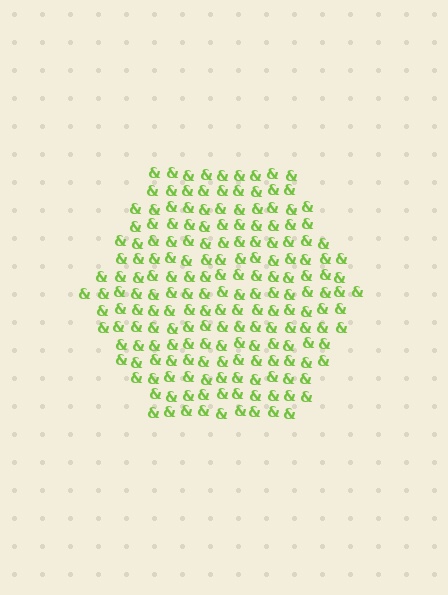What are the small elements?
The small elements are ampersands.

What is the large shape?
The large shape is a hexagon.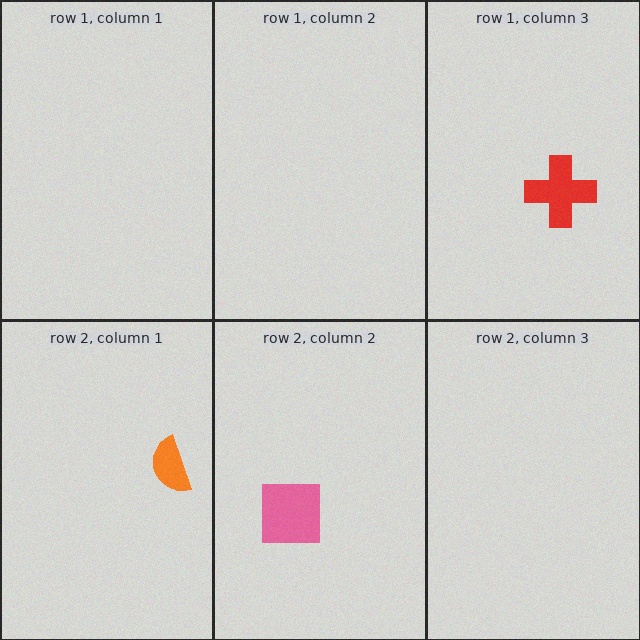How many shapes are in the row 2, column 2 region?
1.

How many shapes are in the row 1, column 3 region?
1.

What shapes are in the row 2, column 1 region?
The orange semicircle.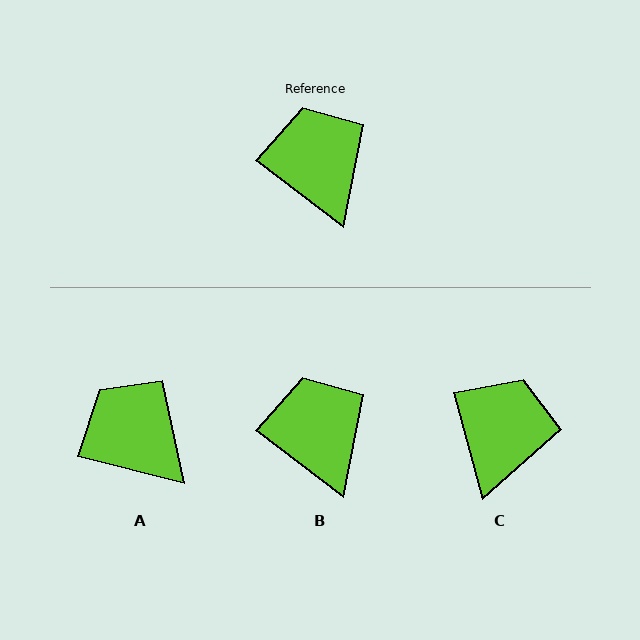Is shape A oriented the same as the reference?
No, it is off by about 24 degrees.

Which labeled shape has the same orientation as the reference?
B.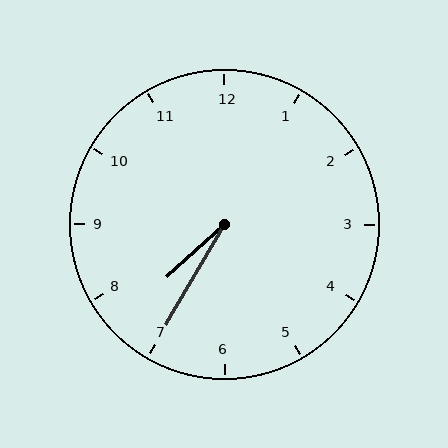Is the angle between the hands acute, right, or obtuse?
It is acute.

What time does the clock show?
7:35.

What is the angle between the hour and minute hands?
Approximately 18 degrees.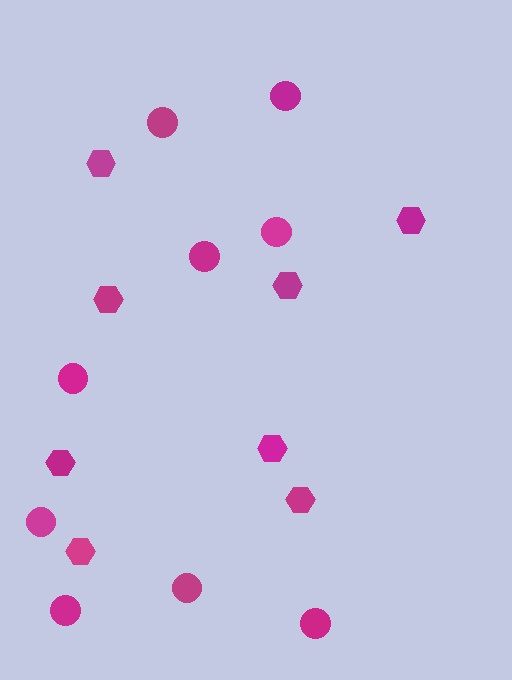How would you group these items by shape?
There are 2 groups: one group of circles (9) and one group of hexagons (8).